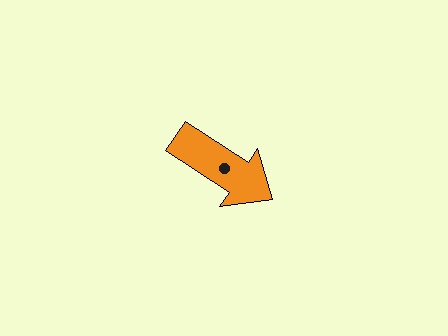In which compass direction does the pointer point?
Southeast.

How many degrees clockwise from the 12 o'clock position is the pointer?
Approximately 123 degrees.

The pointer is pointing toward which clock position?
Roughly 4 o'clock.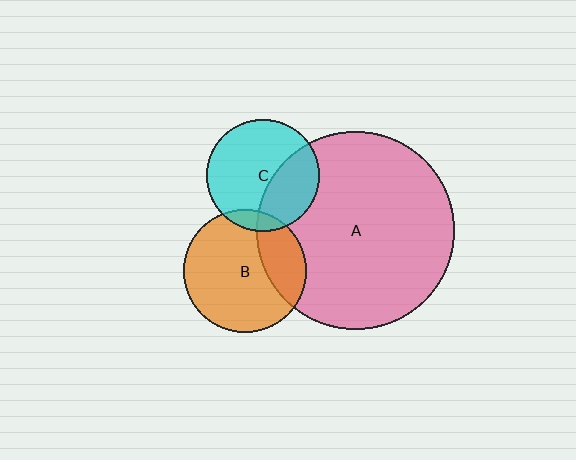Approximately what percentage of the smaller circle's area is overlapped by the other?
Approximately 25%.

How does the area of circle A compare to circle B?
Approximately 2.6 times.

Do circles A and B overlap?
Yes.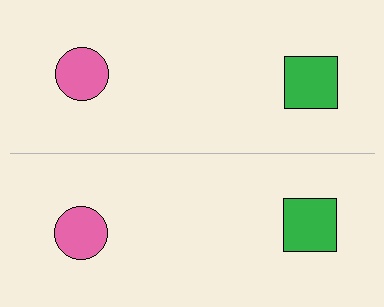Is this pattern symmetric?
Yes, this pattern has bilateral (reflection) symmetry.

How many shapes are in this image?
There are 4 shapes in this image.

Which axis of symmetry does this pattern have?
The pattern has a horizontal axis of symmetry running through the center of the image.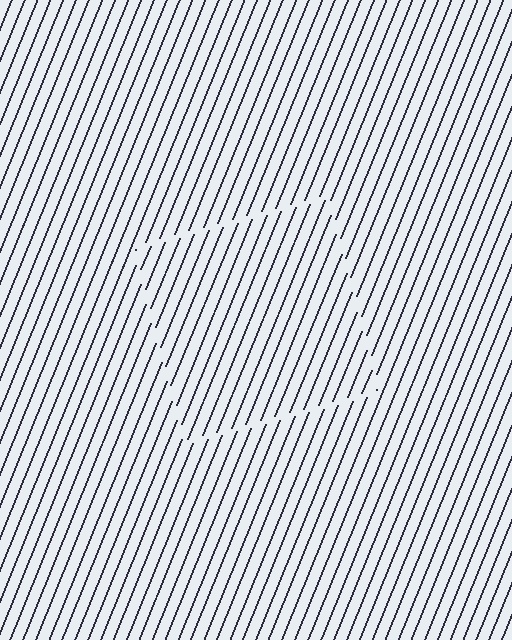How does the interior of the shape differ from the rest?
The interior of the shape contains the same grating, shifted by half a period — the contour is defined by the phase discontinuity where line-ends from the inner and outer gratings abut.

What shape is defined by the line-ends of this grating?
An illusory square. The interior of the shape contains the same grating, shifted by half a period — the contour is defined by the phase discontinuity where line-ends from the inner and outer gratings abut.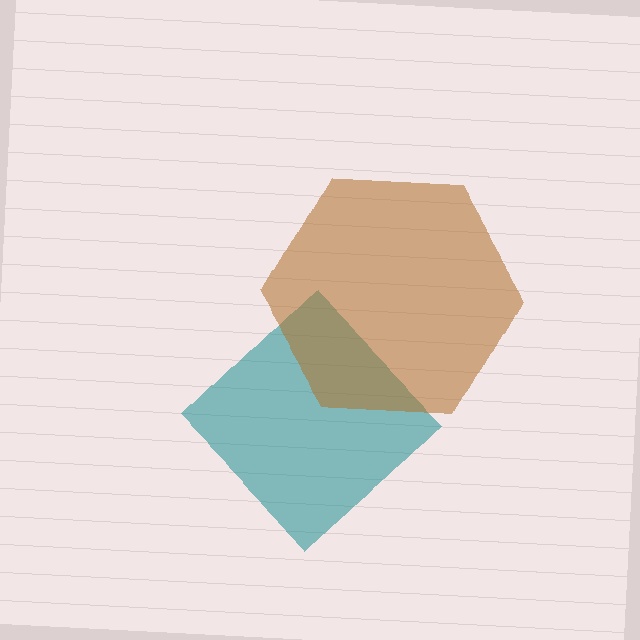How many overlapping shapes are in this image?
There are 2 overlapping shapes in the image.